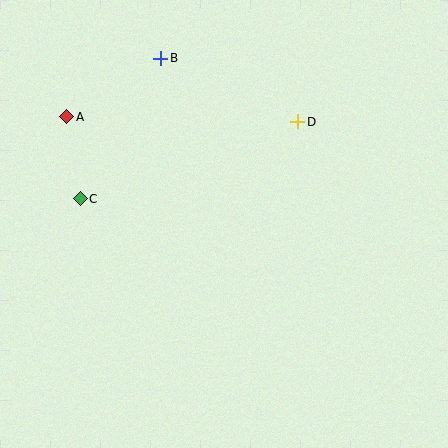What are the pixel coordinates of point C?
Point C is at (80, 199).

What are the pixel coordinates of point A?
Point A is at (67, 117).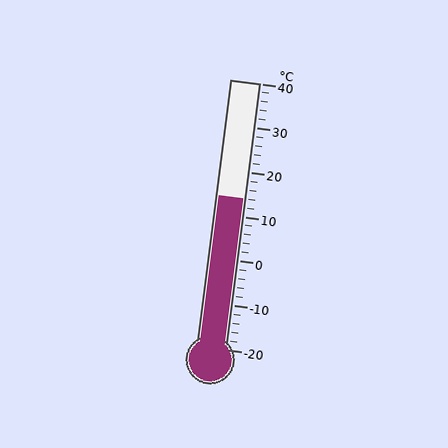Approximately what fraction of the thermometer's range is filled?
The thermometer is filled to approximately 55% of its range.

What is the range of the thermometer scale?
The thermometer scale ranges from -20°C to 40°C.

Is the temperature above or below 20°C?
The temperature is below 20°C.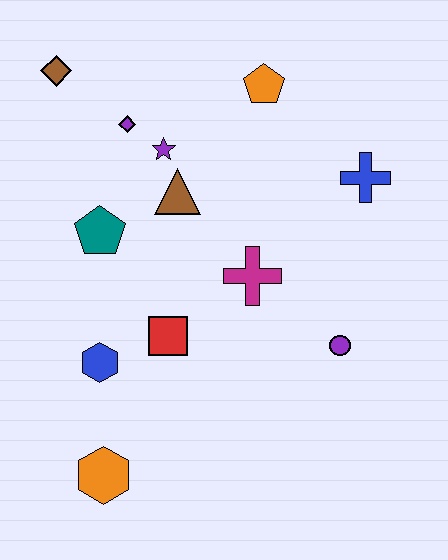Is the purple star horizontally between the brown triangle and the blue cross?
No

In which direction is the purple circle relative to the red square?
The purple circle is to the right of the red square.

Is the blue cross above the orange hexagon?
Yes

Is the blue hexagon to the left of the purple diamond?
Yes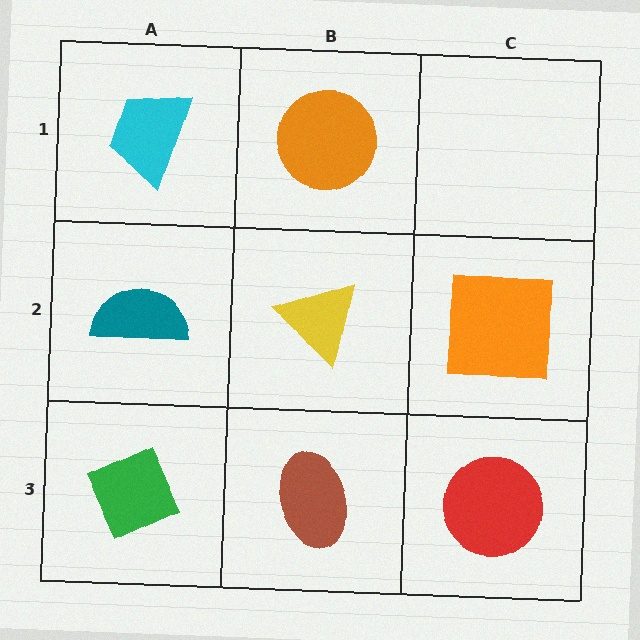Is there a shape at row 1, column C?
No, that cell is empty.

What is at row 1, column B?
An orange circle.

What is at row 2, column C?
An orange square.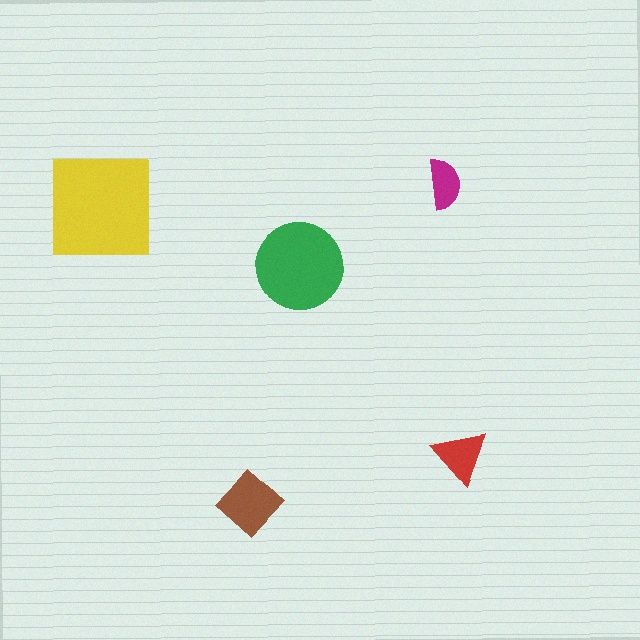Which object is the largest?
The yellow square.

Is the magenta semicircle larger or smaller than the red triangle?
Smaller.